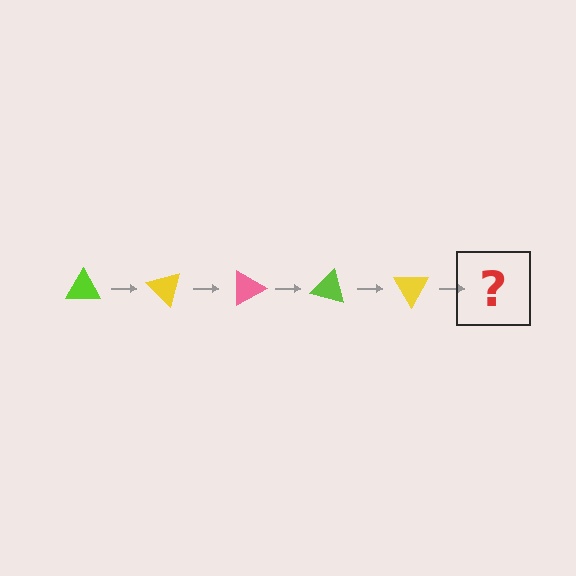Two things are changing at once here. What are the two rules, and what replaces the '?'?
The two rules are that it rotates 45 degrees each step and the color cycles through lime, yellow, and pink. The '?' should be a pink triangle, rotated 225 degrees from the start.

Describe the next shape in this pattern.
It should be a pink triangle, rotated 225 degrees from the start.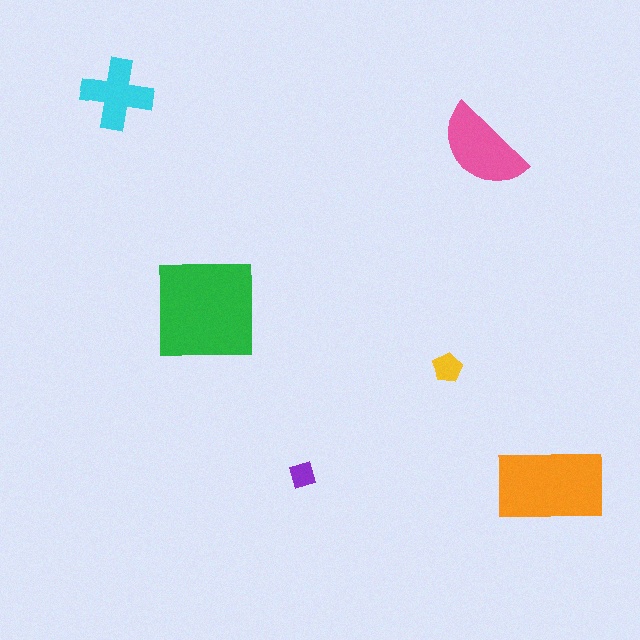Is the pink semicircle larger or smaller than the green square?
Smaller.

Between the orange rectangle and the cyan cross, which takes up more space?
The orange rectangle.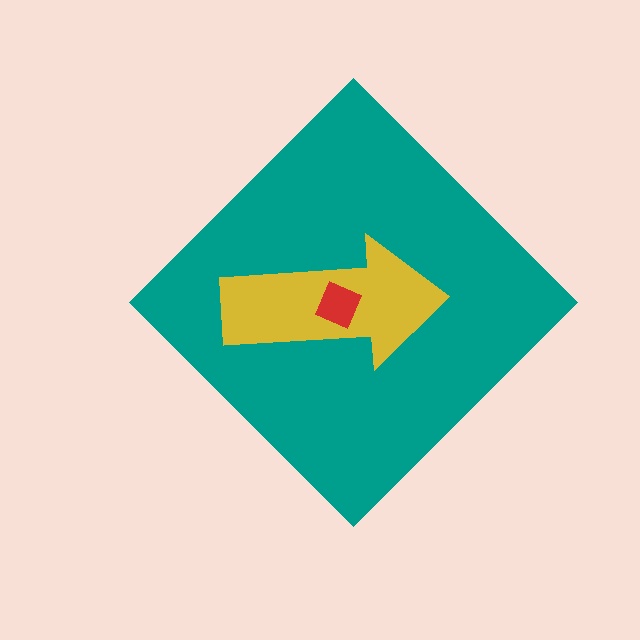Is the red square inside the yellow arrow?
Yes.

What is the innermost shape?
The red square.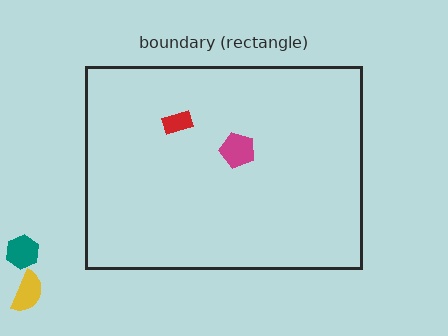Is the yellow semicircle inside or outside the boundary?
Outside.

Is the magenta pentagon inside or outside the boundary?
Inside.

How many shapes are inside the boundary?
2 inside, 2 outside.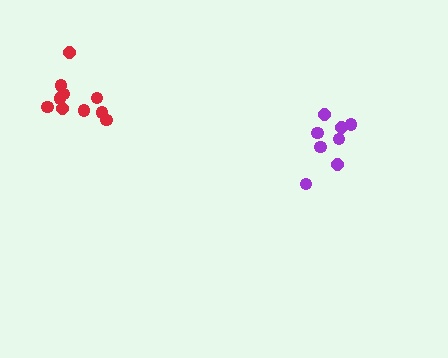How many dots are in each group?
Group 1: 8 dots, Group 2: 10 dots (18 total).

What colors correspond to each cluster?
The clusters are colored: purple, red.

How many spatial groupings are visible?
There are 2 spatial groupings.